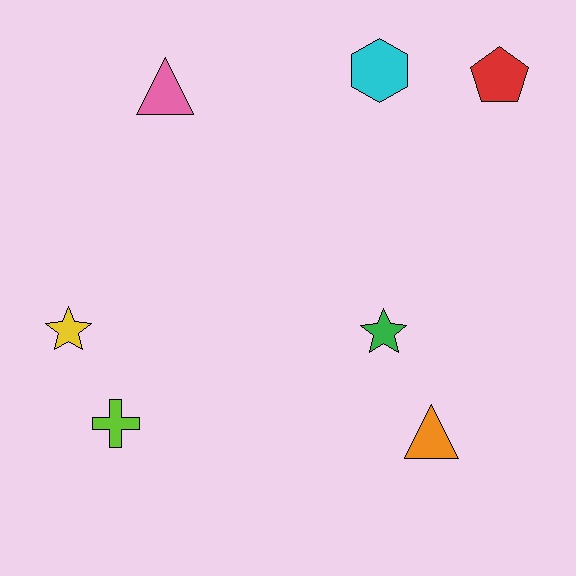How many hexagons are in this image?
There is 1 hexagon.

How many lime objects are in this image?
There is 1 lime object.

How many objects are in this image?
There are 7 objects.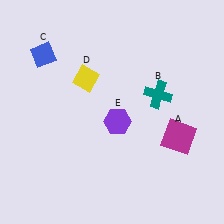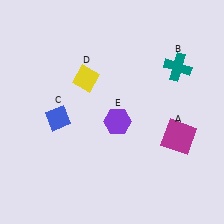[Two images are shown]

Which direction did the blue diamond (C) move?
The blue diamond (C) moved down.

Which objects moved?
The objects that moved are: the teal cross (B), the blue diamond (C).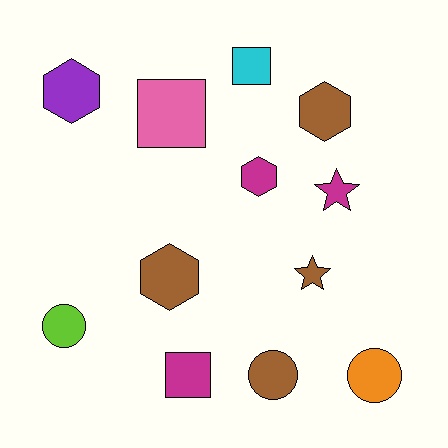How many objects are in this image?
There are 12 objects.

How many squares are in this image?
There are 3 squares.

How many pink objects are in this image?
There is 1 pink object.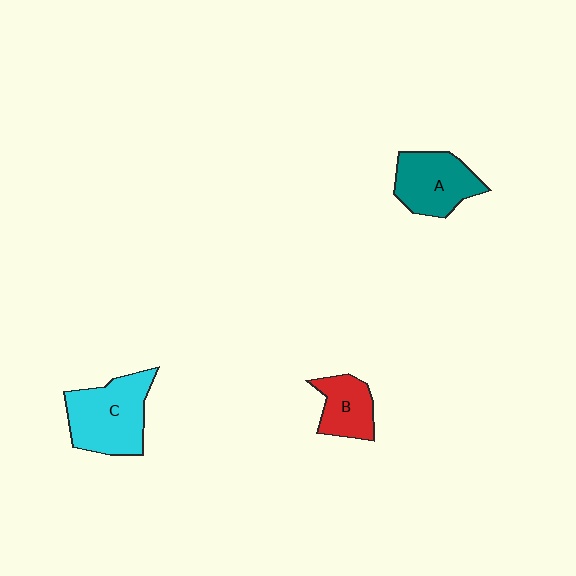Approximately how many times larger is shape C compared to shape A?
Approximately 1.2 times.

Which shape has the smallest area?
Shape B (red).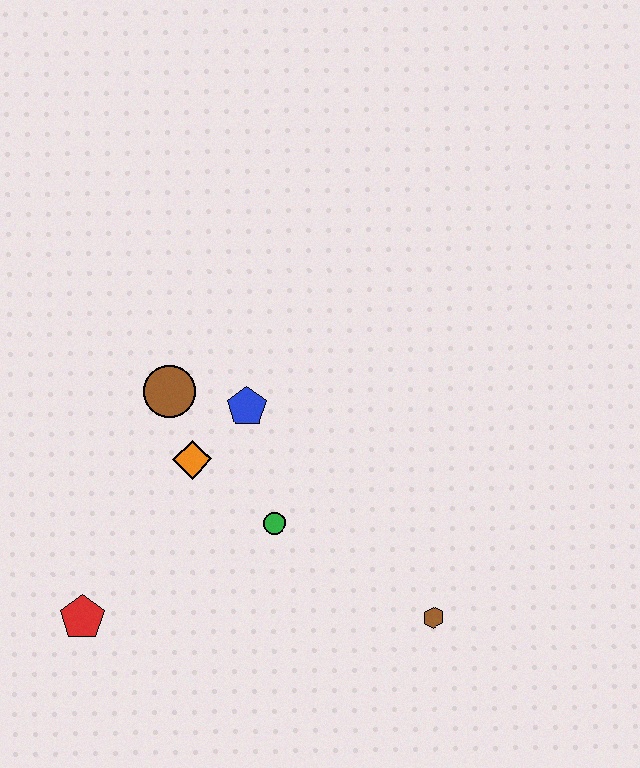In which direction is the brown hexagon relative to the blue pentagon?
The brown hexagon is below the blue pentagon.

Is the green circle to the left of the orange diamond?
No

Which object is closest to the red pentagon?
The orange diamond is closest to the red pentagon.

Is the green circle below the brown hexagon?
No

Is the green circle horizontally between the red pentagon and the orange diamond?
No